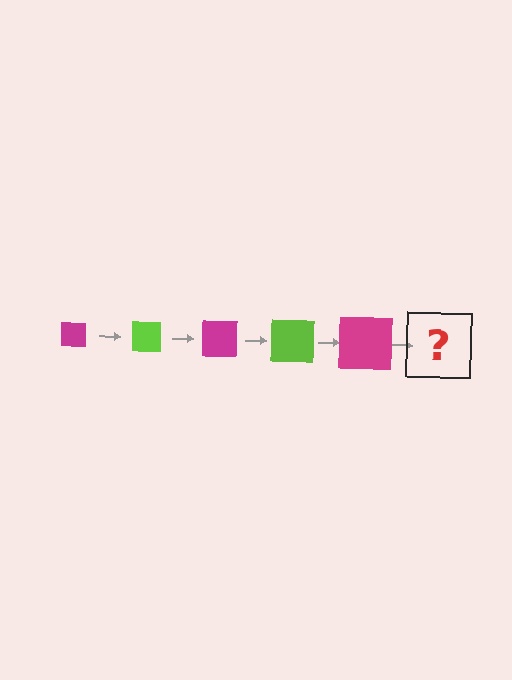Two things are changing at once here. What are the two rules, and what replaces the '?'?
The two rules are that the square grows larger each step and the color cycles through magenta and lime. The '?' should be a lime square, larger than the previous one.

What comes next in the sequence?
The next element should be a lime square, larger than the previous one.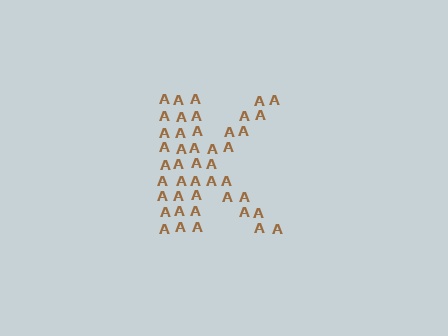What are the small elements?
The small elements are letter A's.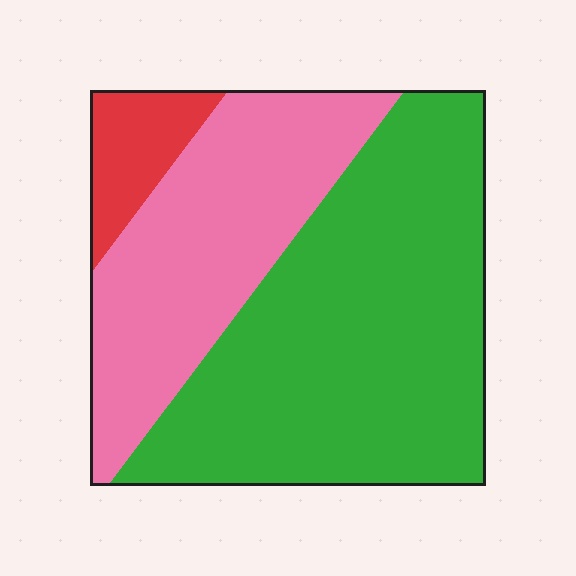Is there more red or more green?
Green.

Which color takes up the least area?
Red, at roughly 10%.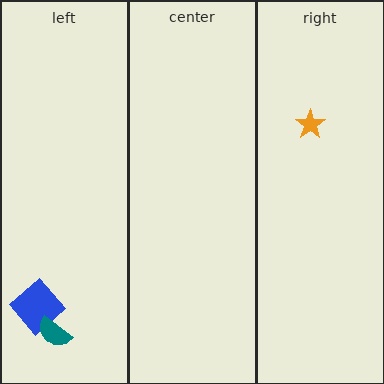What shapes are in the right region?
The orange star.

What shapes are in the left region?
The blue diamond, the teal semicircle.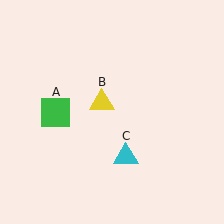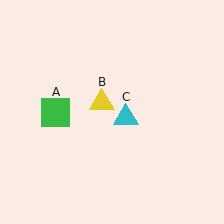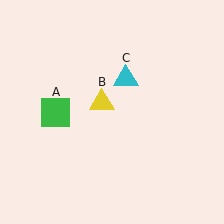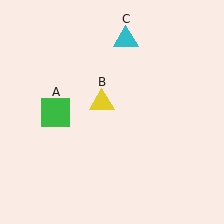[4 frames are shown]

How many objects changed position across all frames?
1 object changed position: cyan triangle (object C).